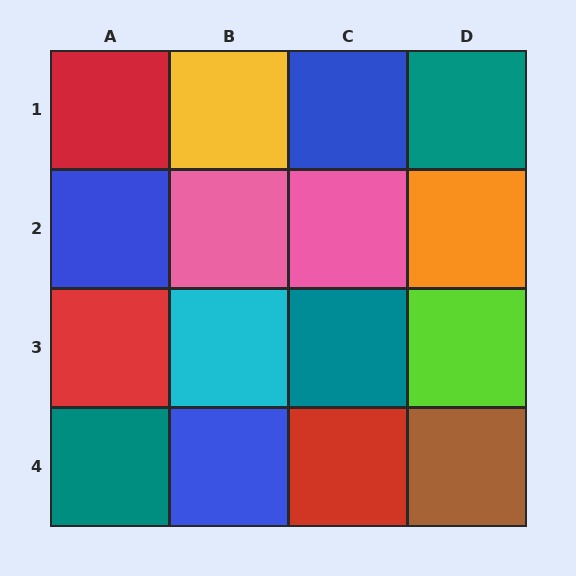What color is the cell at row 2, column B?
Pink.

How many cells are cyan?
1 cell is cyan.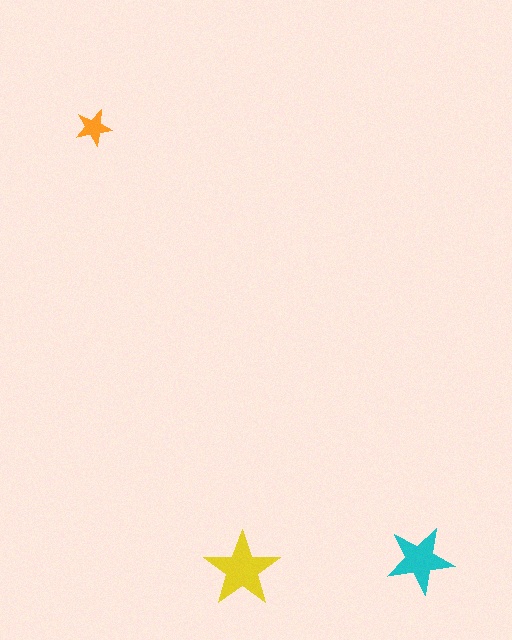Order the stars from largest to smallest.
the yellow one, the cyan one, the orange one.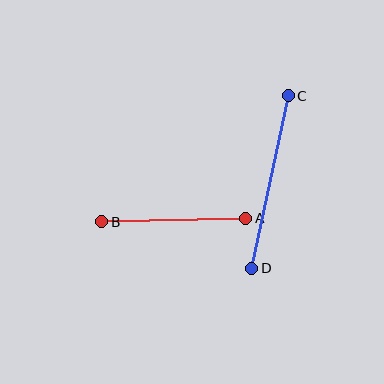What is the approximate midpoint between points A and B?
The midpoint is at approximately (174, 220) pixels.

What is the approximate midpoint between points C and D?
The midpoint is at approximately (270, 182) pixels.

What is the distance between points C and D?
The distance is approximately 176 pixels.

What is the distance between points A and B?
The distance is approximately 144 pixels.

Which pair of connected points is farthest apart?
Points C and D are farthest apart.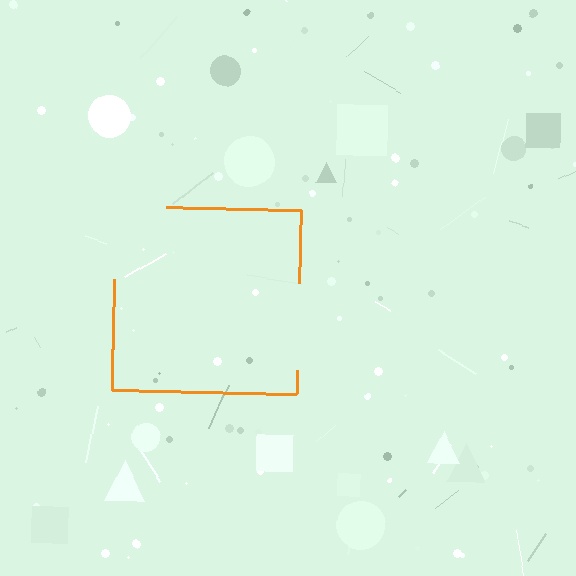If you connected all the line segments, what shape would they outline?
They would outline a square.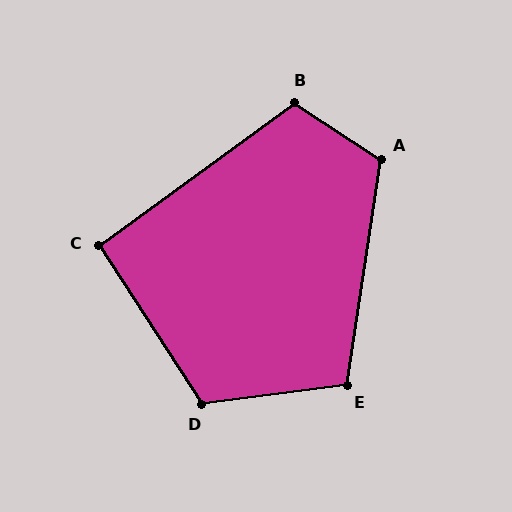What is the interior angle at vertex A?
Approximately 115 degrees (obtuse).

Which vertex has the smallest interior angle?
C, at approximately 93 degrees.